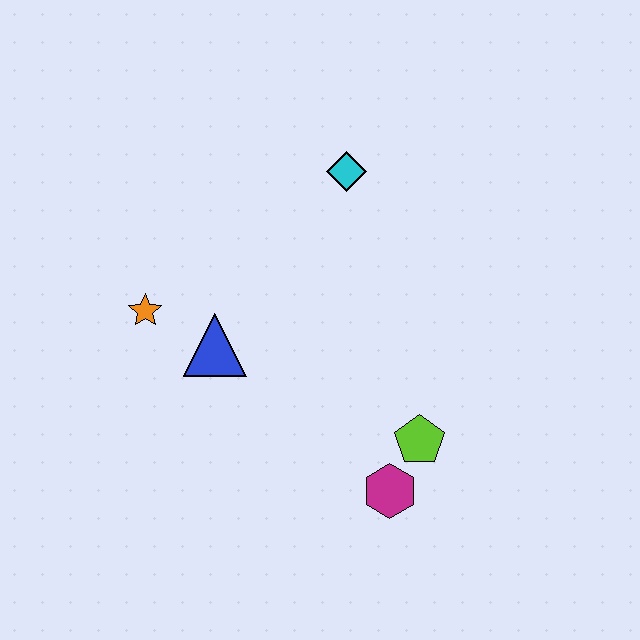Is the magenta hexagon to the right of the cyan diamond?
Yes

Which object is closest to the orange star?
The blue triangle is closest to the orange star.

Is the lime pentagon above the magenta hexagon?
Yes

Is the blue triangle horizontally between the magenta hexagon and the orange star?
Yes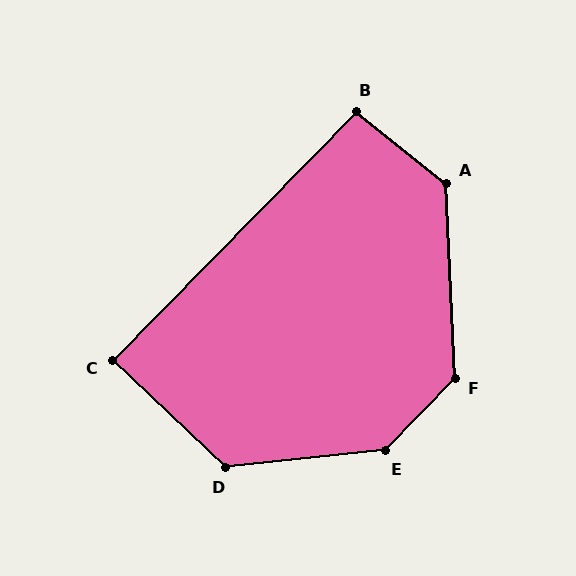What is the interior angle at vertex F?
Approximately 134 degrees (obtuse).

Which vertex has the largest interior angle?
E, at approximately 140 degrees.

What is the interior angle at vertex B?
Approximately 95 degrees (obtuse).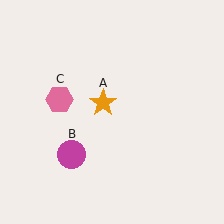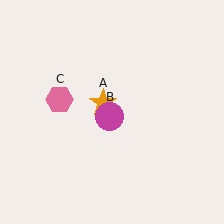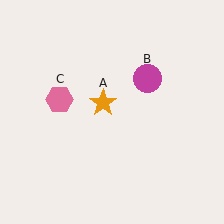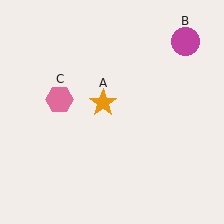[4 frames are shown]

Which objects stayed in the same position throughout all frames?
Orange star (object A) and pink hexagon (object C) remained stationary.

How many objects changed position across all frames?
1 object changed position: magenta circle (object B).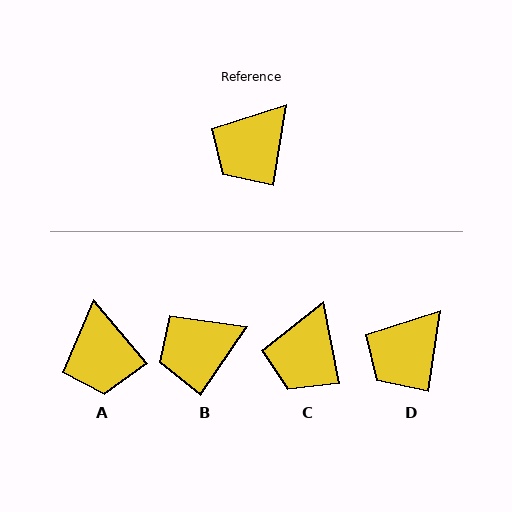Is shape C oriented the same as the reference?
No, it is off by about 20 degrees.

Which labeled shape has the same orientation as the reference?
D.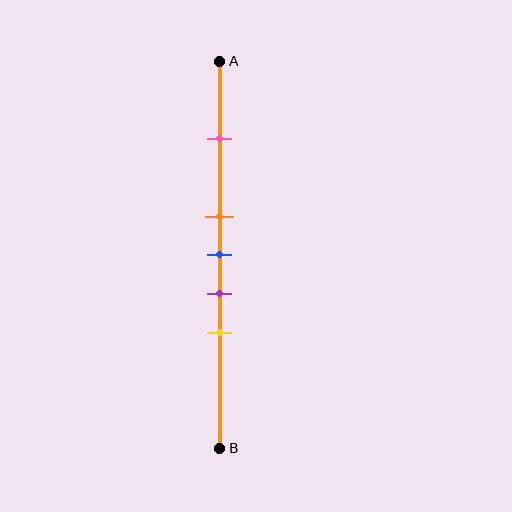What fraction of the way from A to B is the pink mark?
The pink mark is approximately 20% (0.2) of the way from A to B.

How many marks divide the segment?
There are 5 marks dividing the segment.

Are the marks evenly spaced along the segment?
No, the marks are not evenly spaced.